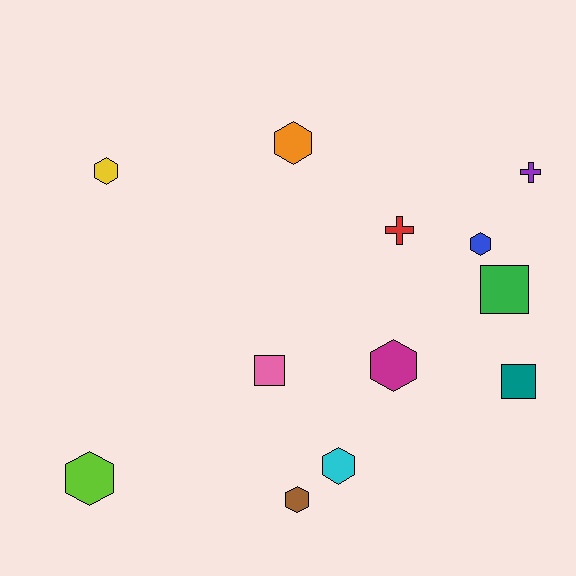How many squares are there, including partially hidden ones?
There are 3 squares.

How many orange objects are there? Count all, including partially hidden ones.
There is 1 orange object.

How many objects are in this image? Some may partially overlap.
There are 12 objects.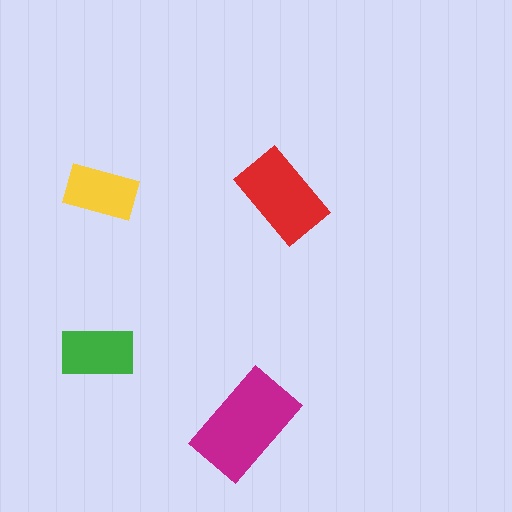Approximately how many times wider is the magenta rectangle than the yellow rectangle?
About 1.5 times wider.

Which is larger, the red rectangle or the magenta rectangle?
The magenta one.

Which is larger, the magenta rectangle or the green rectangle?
The magenta one.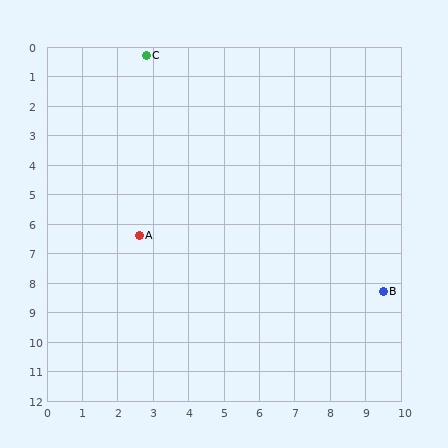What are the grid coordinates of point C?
Point C is at approximately (2.8, 0.3).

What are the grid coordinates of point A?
Point A is at approximately (2.6, 6.4).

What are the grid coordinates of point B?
Point B is at approximately (9.5, 8.3).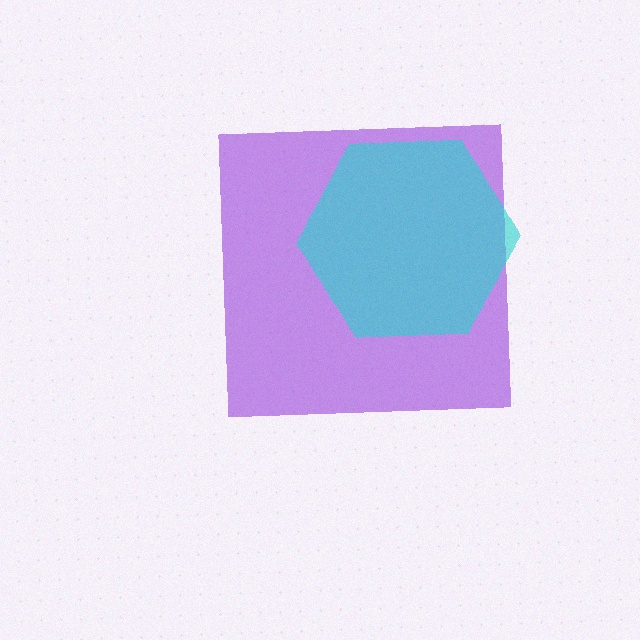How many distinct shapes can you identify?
There are 2 distinct shapes: a purple square, a cyan hexagon.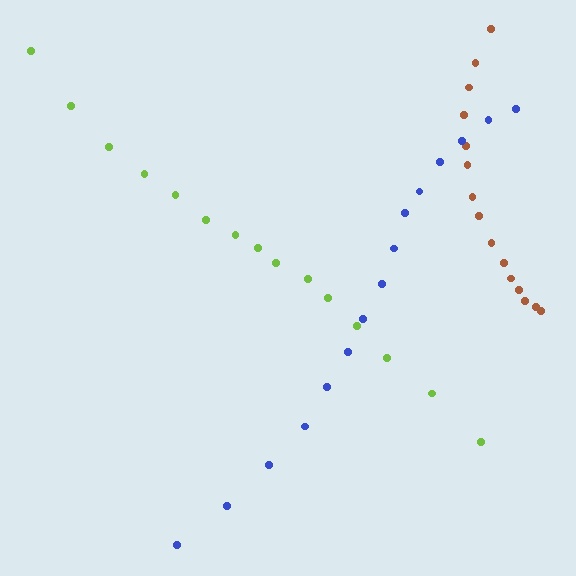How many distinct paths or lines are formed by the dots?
There are 3 distinct paths.